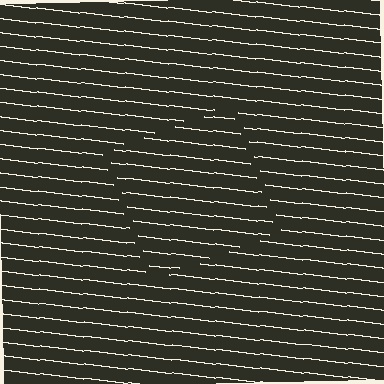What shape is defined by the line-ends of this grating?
An illusory square. The interior of the shape contains the same grating, shifted by half a period — the contour is defined by the phase discontinuity where line-ends from the inner and outer gratings abut.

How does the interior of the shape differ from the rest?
The interior of the shape contains the same grating, shifted by half a period — the contour is defined by the phase discontinuity where line-ends from the inner and outer gratings abut.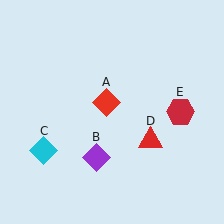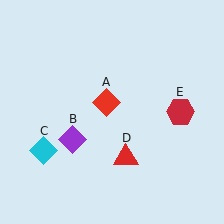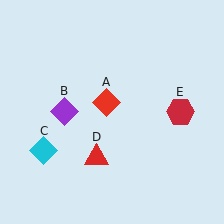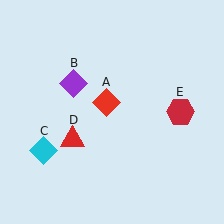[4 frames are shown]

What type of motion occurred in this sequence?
The purple diamond (object B), red triangle (object D) rotated clockwise around the center of the scene.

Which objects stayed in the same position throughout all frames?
Red diamond (object A) and cyan diamond (object C) and red hexagon (object E) remained stationary.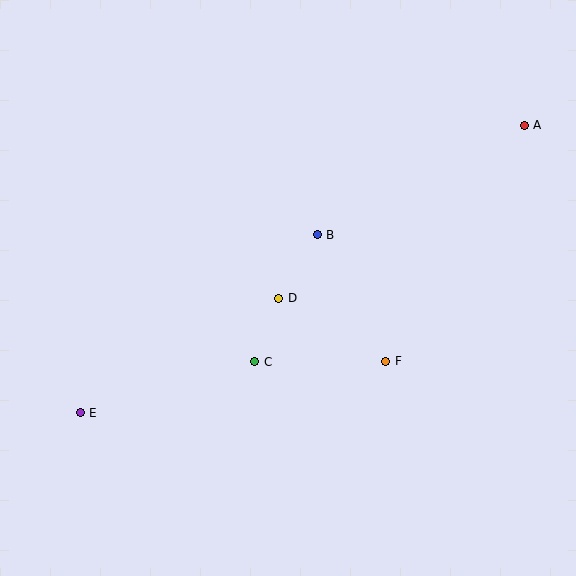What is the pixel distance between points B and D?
The distance between B and D is 75 pixels.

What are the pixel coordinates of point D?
Point D is at (278, 298).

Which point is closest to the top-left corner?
Point B is closest to the top-left corner.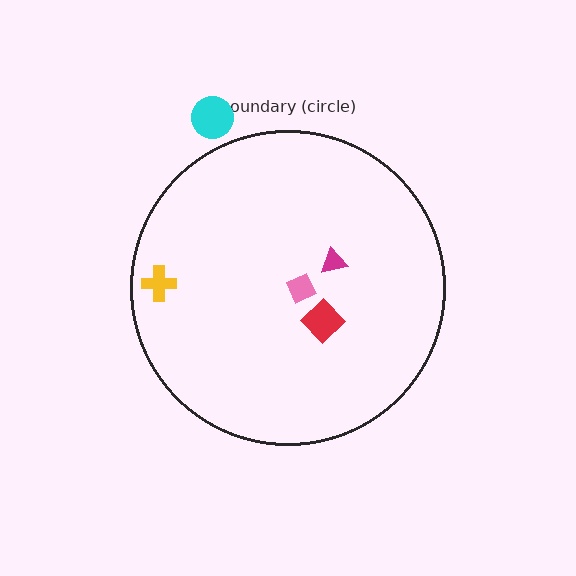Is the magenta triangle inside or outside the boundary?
Inside.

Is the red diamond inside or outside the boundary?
Inside.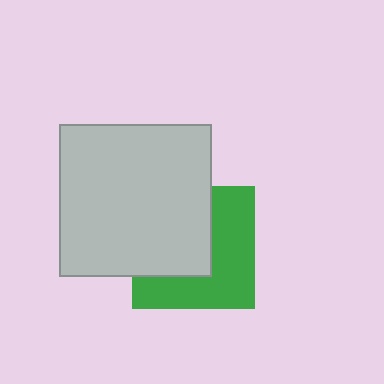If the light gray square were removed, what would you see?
You would see the complete green square.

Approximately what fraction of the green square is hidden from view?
Roughly 48% of the green square is hidden behind the light gray square.